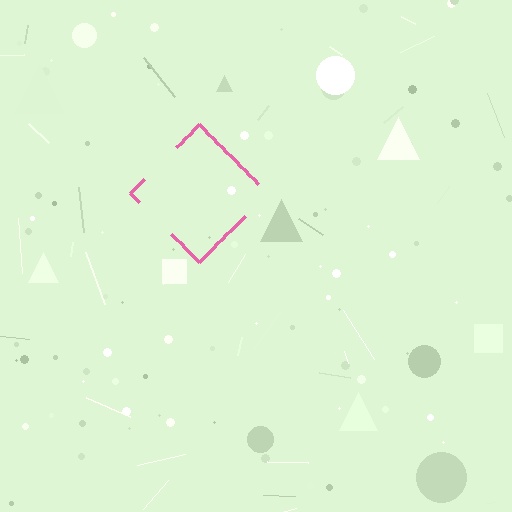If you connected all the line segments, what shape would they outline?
They would outline a diamond.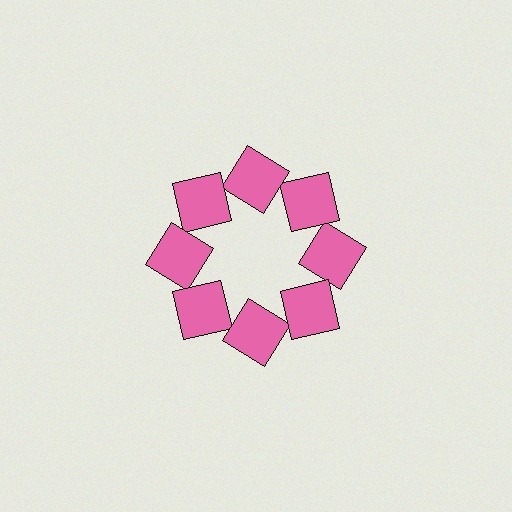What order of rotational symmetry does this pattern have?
This pattern has 8-fold rotational symmetry.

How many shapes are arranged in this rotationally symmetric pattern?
There are 8 shapes, arranged in 8 groups of 1.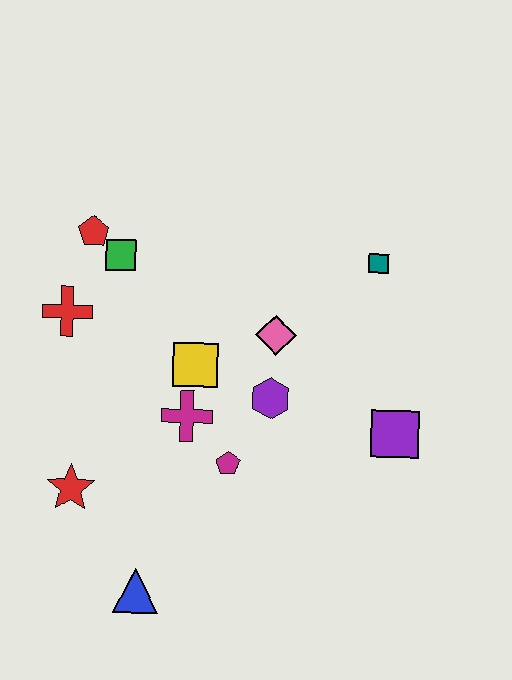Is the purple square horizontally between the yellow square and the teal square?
No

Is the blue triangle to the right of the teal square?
No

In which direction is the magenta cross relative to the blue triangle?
The magenta cross is above the blue triangle.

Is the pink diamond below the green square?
Yes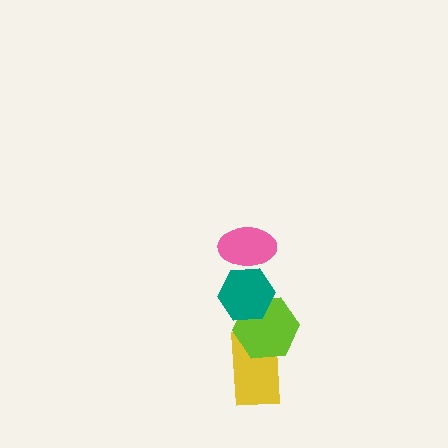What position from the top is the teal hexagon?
The teal hexagon is 2nd from the top.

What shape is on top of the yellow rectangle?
The lime hexagon is on top of the yellow rectangle.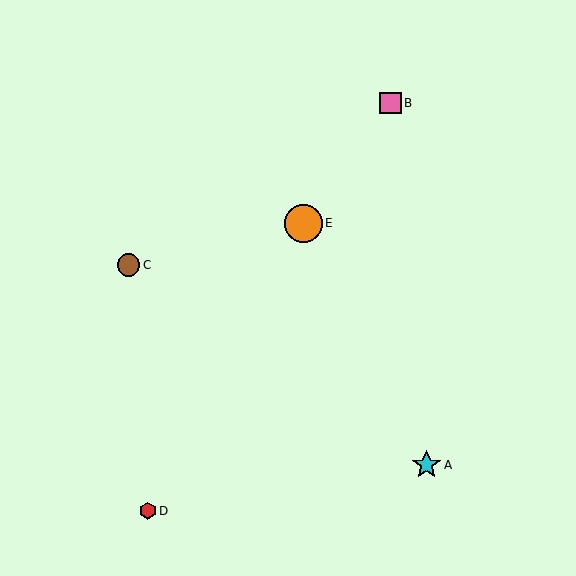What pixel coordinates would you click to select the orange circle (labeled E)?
Click at (303, 223) to select the orange circle E.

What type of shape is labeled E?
Shape E is an orange circle.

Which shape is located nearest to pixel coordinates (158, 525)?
The red hexagon (labeled D) at (148, 511) is nearest to that location.